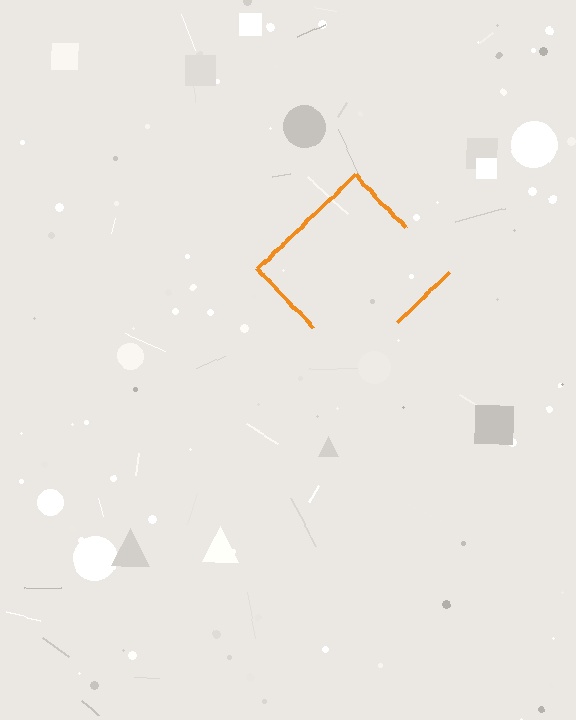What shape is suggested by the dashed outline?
The dashed outline suggests a diamond.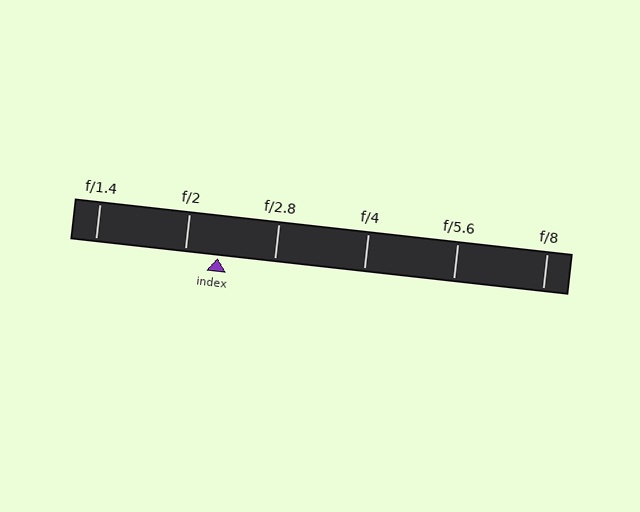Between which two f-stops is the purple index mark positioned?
The index mark is between f/2 and f/2.8.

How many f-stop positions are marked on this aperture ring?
There are 6 f-stop positions marked.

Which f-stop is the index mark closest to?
The index mark is closest to f/2.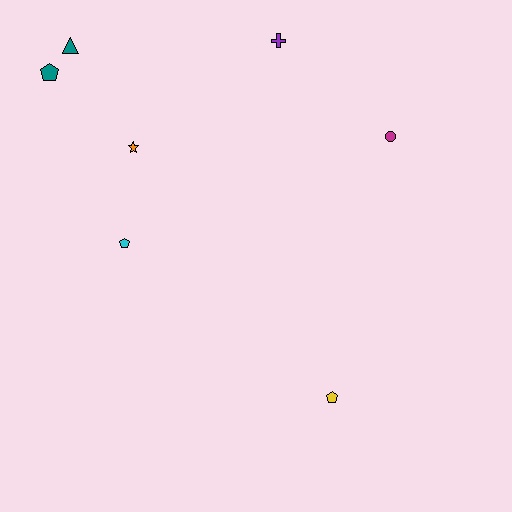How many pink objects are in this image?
There are no pink objects.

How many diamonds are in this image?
There are no diamonds.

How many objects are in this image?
There are 7 objects.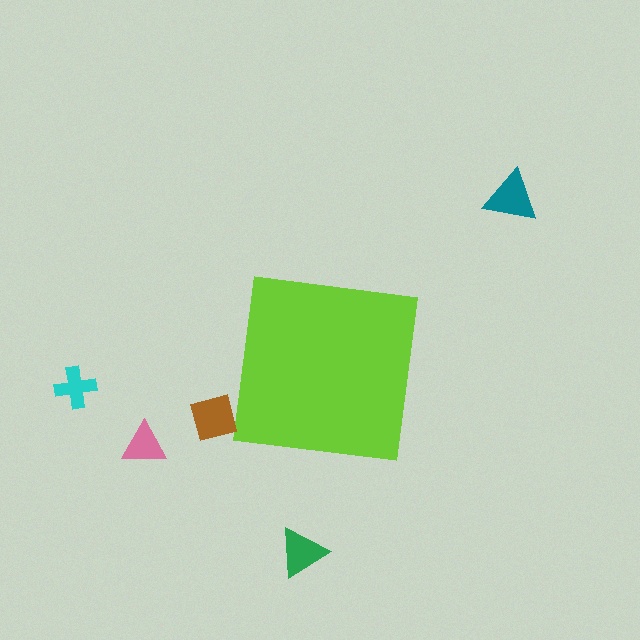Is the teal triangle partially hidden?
No, the teal triangle is fully visible.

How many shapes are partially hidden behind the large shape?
0 shapes are partially hidden.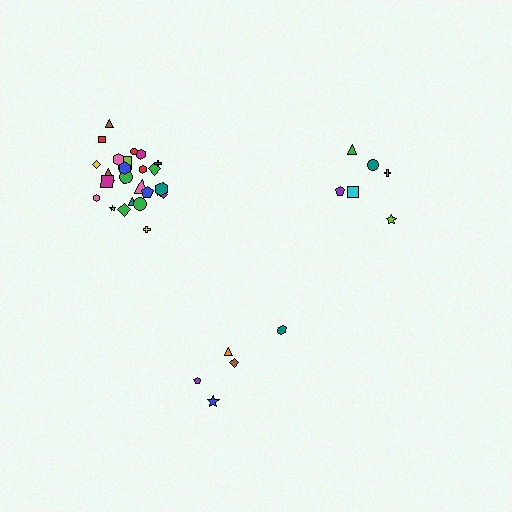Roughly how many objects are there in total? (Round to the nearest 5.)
Roughly 35 objects in total.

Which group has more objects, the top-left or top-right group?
The top-left group.